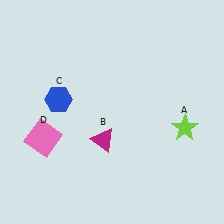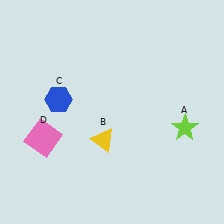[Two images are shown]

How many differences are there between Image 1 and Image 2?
There is 1 difference between the two images.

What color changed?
The triangle (B) changed from magenta in Image 1 to yellow in Image 2.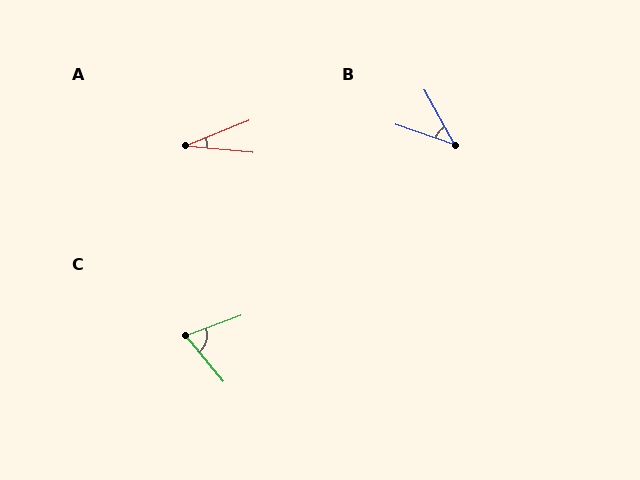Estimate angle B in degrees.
Approximately 42 degrees.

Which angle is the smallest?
A, at approximately 28 degrees.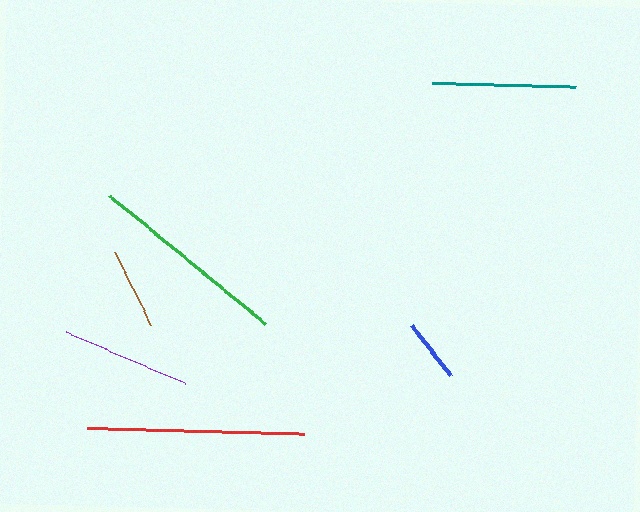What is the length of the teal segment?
The teal segment is approximately 144 pixels long.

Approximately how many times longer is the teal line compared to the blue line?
The teal line is approximately 2.3 times the length of the blue line.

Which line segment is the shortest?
The blue line is the shortest at approximately 63 pixels.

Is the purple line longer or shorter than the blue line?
The purple line is longer than the blue line.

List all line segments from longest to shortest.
From longest to shortest: red, green, teal, purple, brown, blue.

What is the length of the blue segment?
The blue segment is approximately 63 pixels long.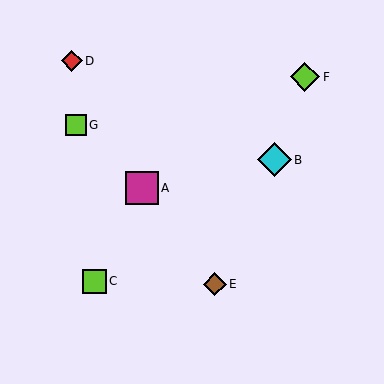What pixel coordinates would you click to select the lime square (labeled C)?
Click at (94, 281) to select the lime square C.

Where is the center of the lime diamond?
The center of the lime diamond is at (305, 77).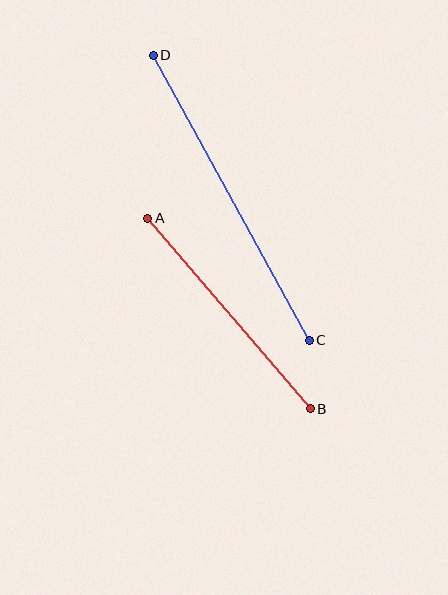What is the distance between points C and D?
The distance is approximately 325 pixels.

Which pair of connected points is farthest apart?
Points C and D are farthest apart.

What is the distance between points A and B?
The distance is approximately 250 pixels.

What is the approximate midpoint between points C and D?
The midpoint is at approximately (231, 198) pixels.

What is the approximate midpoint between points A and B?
The midpoint is at approximately (229, 314) pixels.